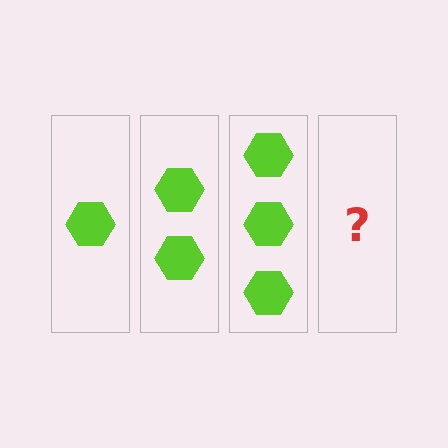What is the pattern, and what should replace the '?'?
The pattern is that each step adds one more hexagon. The '?' should be 4 hexagons.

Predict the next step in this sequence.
The next step is 4 hexagons.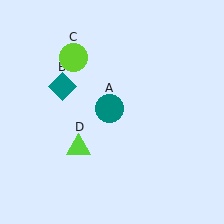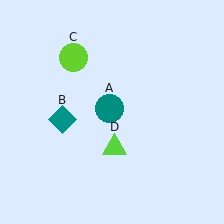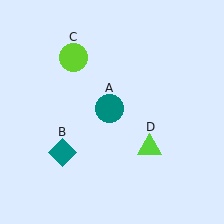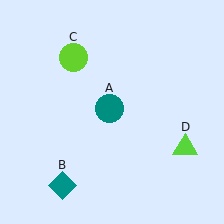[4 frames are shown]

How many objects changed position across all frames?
2 objects changed position: teal diamond (object B), lime triangle (object D).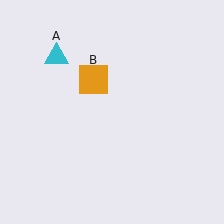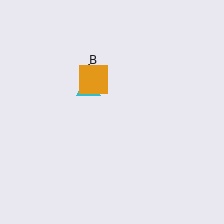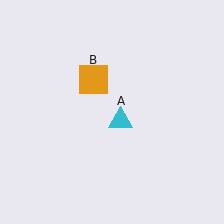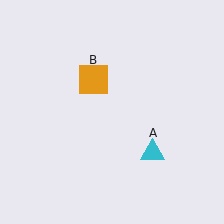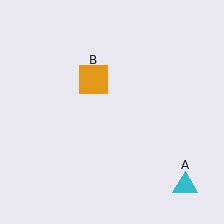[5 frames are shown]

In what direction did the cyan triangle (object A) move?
The cyan triangle (object A) moved down and to the right.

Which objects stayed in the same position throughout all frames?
Orange square (object B) remained stationary.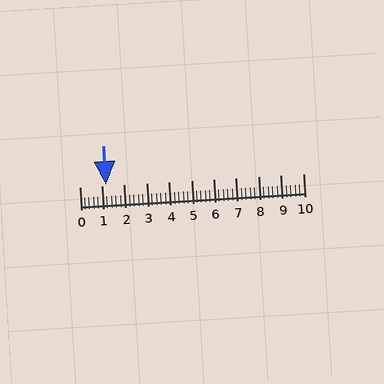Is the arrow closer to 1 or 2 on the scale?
The arrow is closer to 1.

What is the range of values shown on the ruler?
The ruler shows values from 0 to 10.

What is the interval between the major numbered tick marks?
The major tick marks are spaced 1 units apart.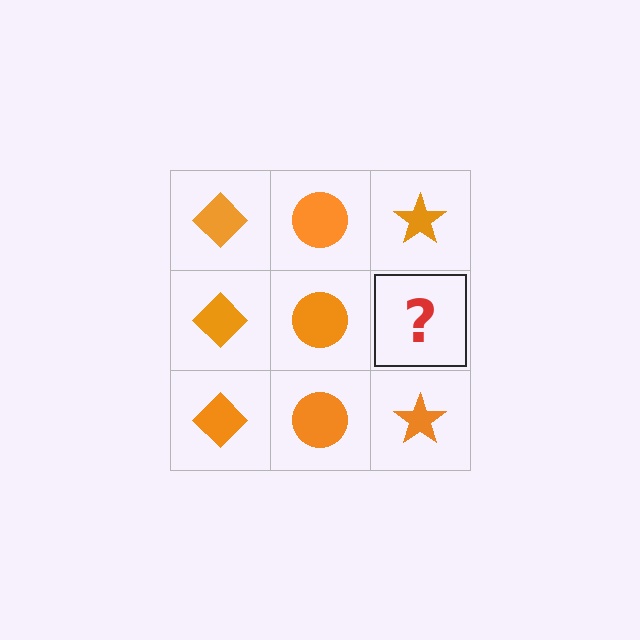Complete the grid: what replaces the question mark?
The question mark should be replaced with an orange star.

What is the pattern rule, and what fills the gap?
The rule is that each column has a consistent shape. The gap should be filled with an orange star.